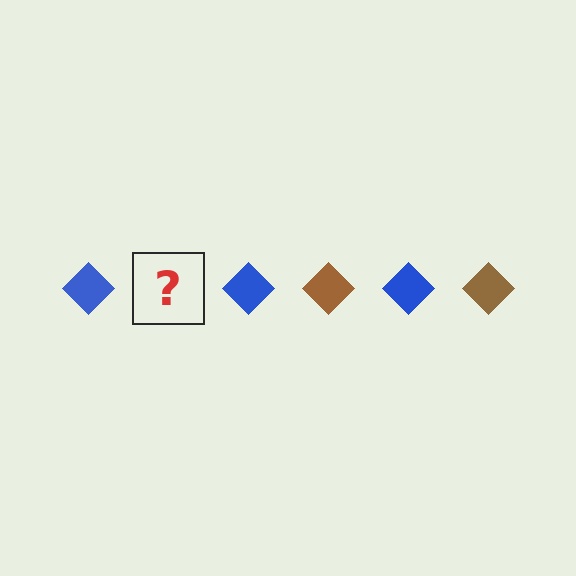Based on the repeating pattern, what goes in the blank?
The blank should be a brown diamond.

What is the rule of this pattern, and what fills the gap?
The rule is that the pattern cycles through blue, brown diamonds. The gap should be filled with a brown diamond.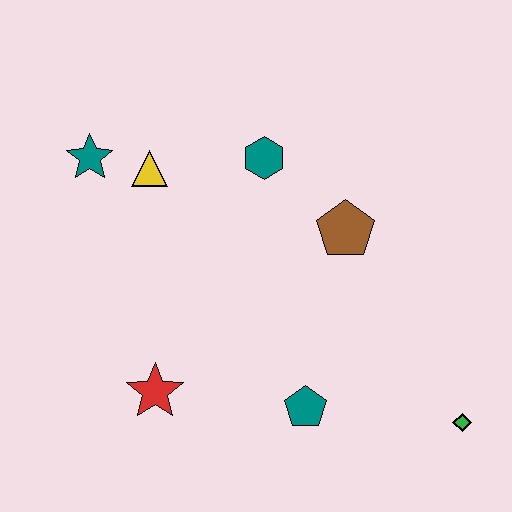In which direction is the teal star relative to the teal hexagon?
The teal star is to the left of the teal hexagon.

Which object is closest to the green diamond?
The teal pentagon is closest to the green diamond.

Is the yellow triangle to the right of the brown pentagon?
No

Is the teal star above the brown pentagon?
Yes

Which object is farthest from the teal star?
The green diamond is farthest from the teal star.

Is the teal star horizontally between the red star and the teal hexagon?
No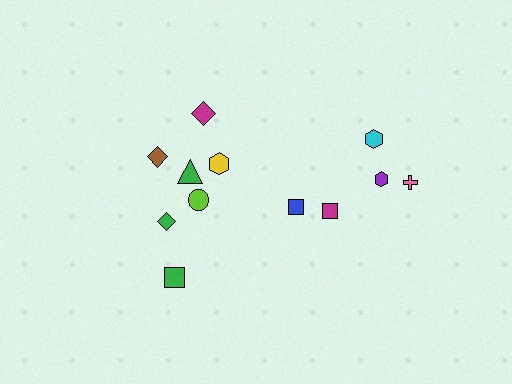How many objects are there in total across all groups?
There are 12 objects.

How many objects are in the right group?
There are 5 objects.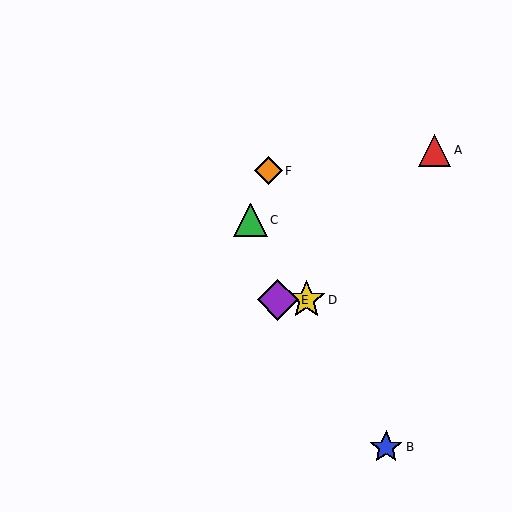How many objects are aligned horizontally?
2 objects (D, E) are aligned horizontally.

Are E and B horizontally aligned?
No, E is at y≈300 and B is at y≈447.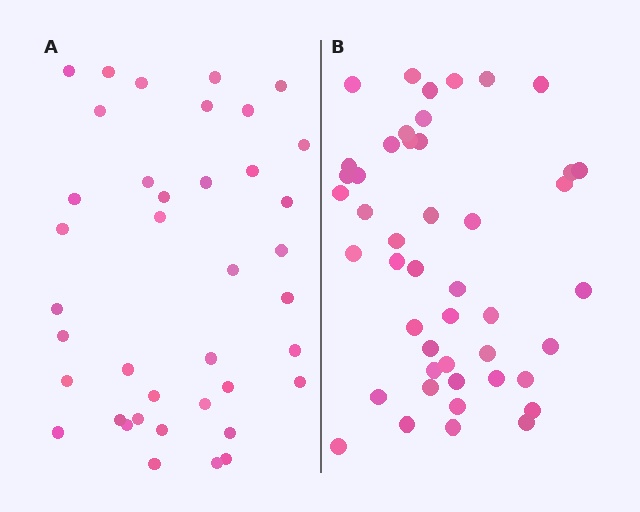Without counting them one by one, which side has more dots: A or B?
Region B (the right region) has more dots.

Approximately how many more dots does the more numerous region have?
Region B has roughly 8 or so more dots than region A.